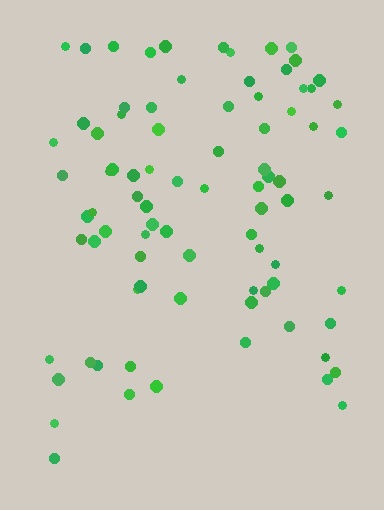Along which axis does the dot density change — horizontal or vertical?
Vertical.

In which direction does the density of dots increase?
From bottom to top, with the top side densest.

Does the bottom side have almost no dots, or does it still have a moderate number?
Still a moderate number, just noticeably fewer than the top.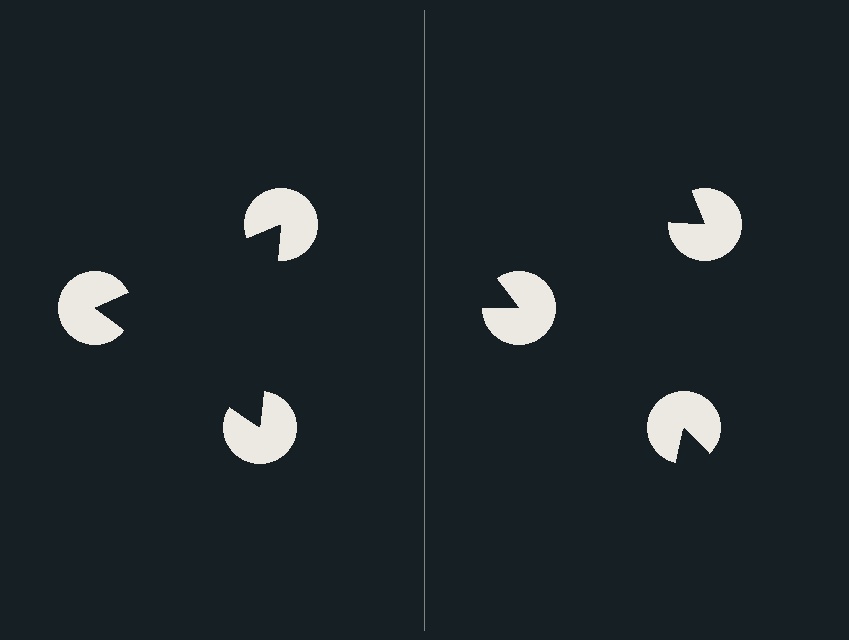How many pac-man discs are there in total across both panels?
6 — 3 on each side.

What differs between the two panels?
The pac-man discs are positioned identically on both sides; only the wedge orientations differ. On the left they align to a triangle; on the right they are misaligned.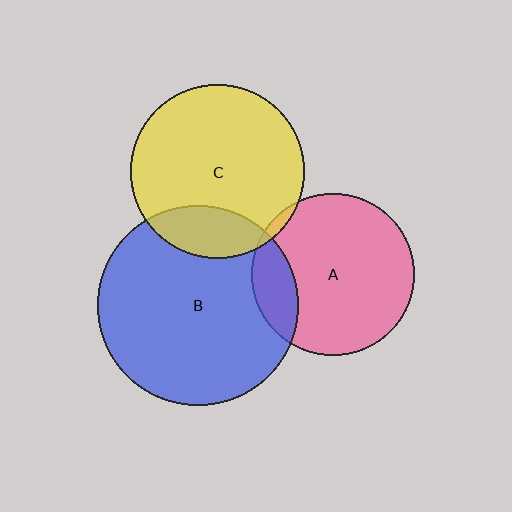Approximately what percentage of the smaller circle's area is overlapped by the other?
Approximately 20%.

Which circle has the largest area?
Circle B (blue).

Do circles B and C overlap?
Yes.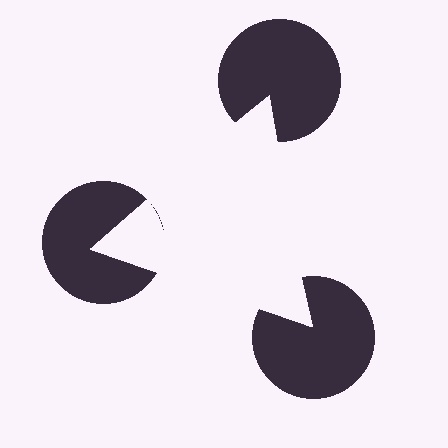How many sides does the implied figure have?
3 sides.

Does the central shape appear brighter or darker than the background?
It typically appears slightly brighter than the background, even though no actual brightness change is drawn.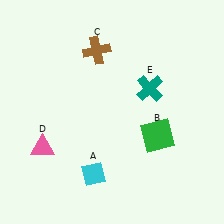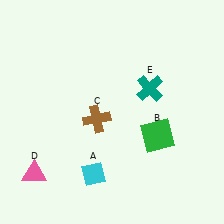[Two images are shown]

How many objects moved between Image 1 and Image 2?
2 objects moved between the two images.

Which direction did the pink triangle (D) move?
The pink triangle (D) moved down.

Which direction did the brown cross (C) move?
The brown cross (C) moved down.